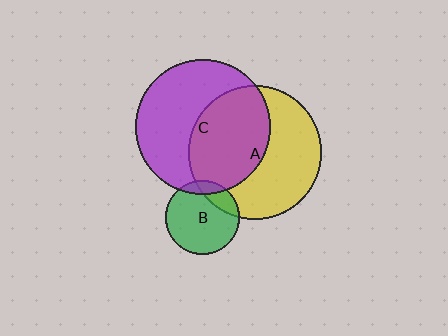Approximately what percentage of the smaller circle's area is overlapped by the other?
Approximately 20%.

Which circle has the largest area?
Circle C (purple).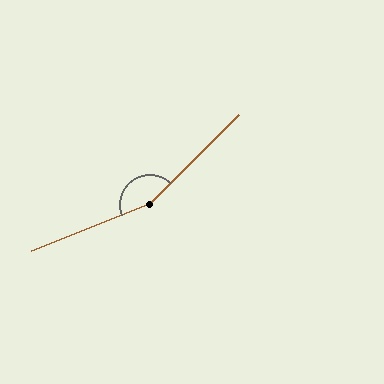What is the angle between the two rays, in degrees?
Approximately 156 degrees.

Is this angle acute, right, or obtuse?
It is obtuse.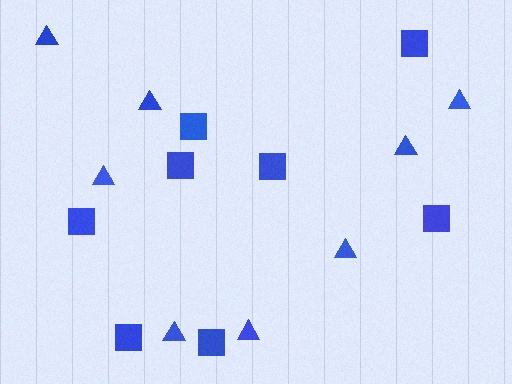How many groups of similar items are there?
There are 2 groups: one group of triangles (8) and one group of squares (8).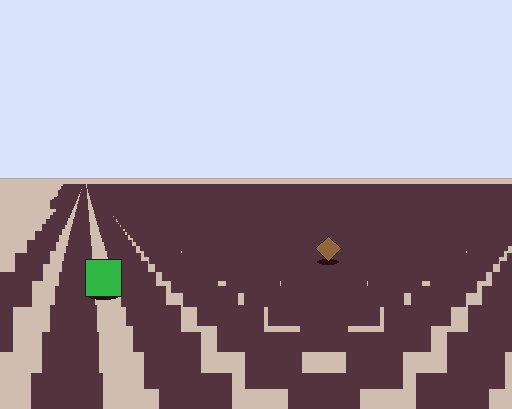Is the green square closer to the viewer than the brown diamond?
Yes. The green square is closer — you can tell from the texture gradient: the ground texture is coarser near it.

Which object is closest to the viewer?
The green square is closest. The texture marks near it are larger and more spread out.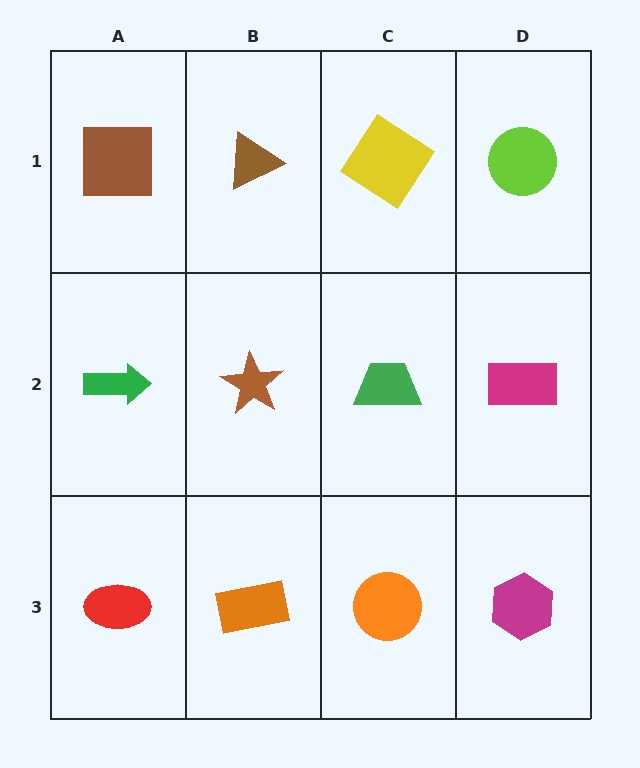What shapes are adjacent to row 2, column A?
A brown square (row 1, column A), a red ellipse (row 3, column A), a brown star (row 2, column B).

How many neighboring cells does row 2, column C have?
4.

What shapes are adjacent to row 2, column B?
A brown triangle (row 1, column B), an orange rectangle (row 3, column B), a green arrow (row 2, column A), a green trapezoid (row 2, column C).